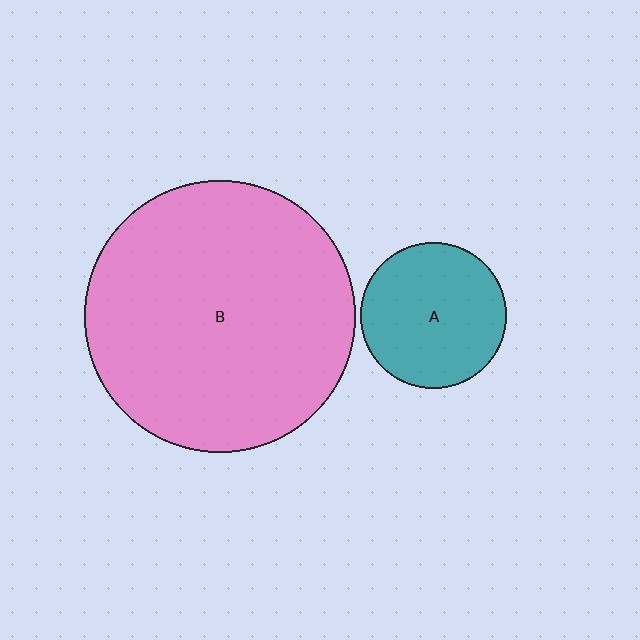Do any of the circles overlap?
No, none of the circles overlap.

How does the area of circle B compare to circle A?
Approximately 3.4 times.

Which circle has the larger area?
Circle B (pink).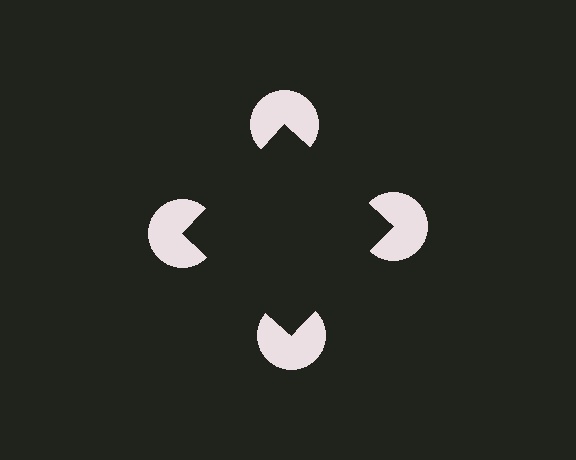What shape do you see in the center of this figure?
An illusory square — its edges are inferred from the aligned wedge cuts in the pac-man discs, not physically drawn.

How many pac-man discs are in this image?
There are 4 — one at each vertex of the illusory square.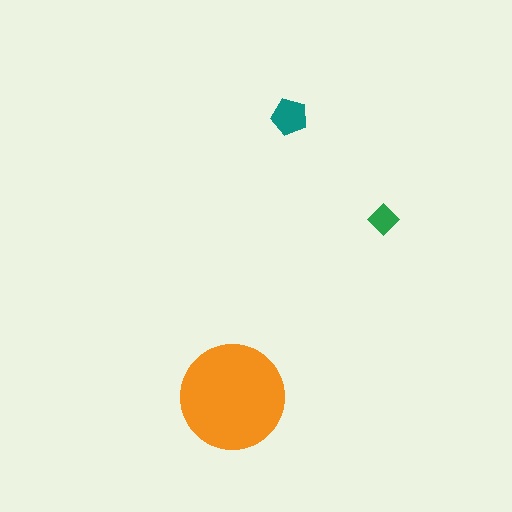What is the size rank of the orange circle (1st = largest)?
1st.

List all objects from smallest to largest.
The green diamond, the teal pentagon, the orange circle.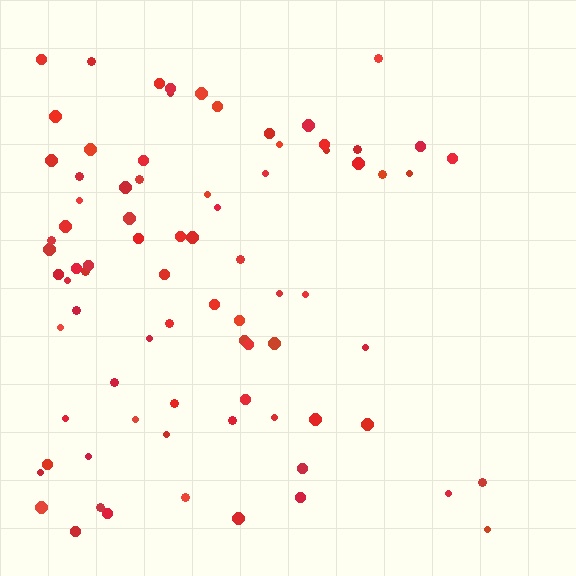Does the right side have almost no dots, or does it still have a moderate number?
Still a moderate number, just noticeably fewer than the left.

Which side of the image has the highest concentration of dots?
The left.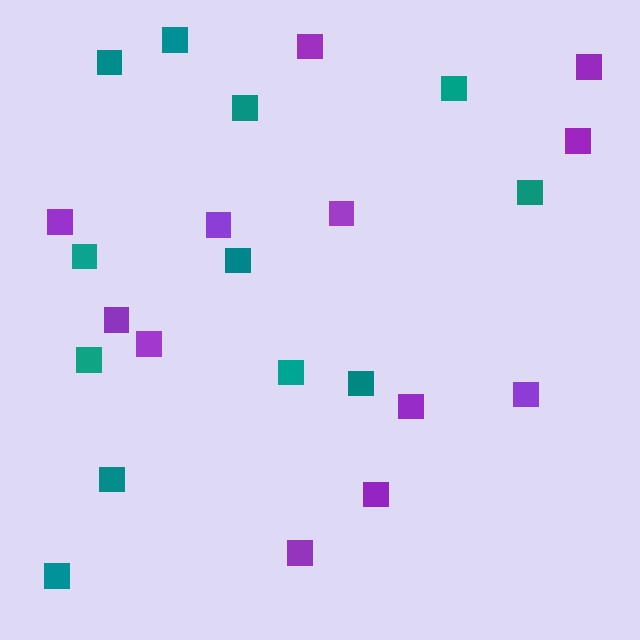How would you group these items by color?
There are 2 groups: one group of purple squares (12) and one group of teal squares (12).